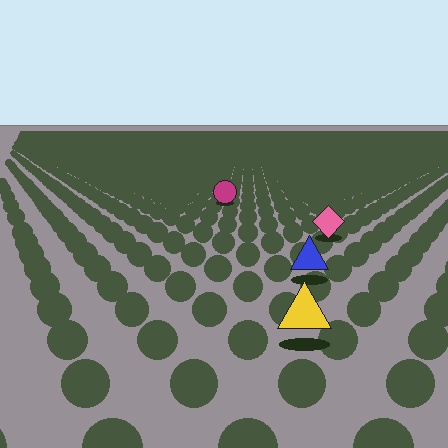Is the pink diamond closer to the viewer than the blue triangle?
No. The blue triangle is closer — you can tell from the texture gradient: the ground texture is coarser near it.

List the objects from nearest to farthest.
From nearest to farthest: the yellow triangle, the blue triangle, the pink diamond, the magenta circle.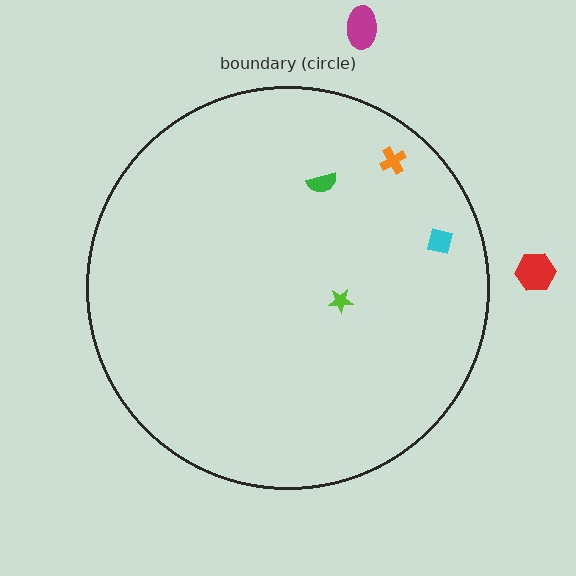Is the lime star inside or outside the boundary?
Inside.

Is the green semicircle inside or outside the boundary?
Inside.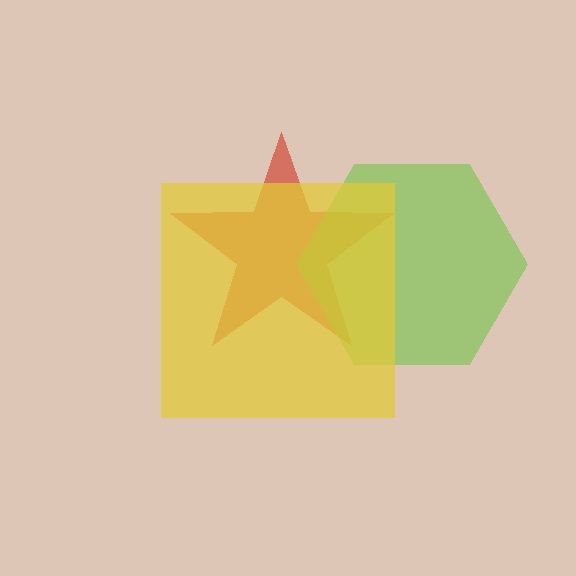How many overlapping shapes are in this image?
There are 3 overlapping shapes in the image.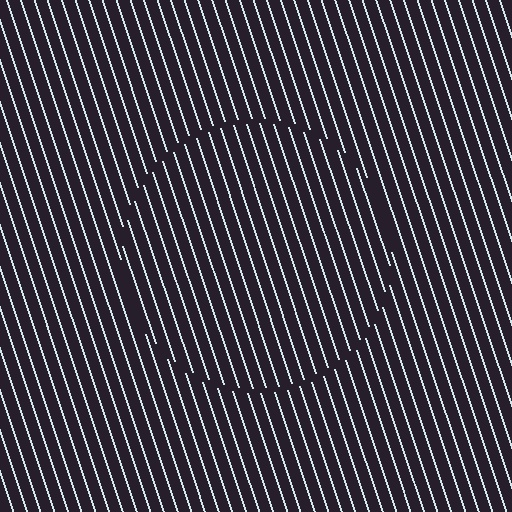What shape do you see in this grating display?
An illusory circle. The interior of the shape contains the same grating, shifted by half a period — the contour is defined by the phase discontinuity where line-ends from the inner and outer gratings abut.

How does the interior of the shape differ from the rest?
The interior of the shape contains the same grating, shifted by half a period — the contour is defined by the phase discontinuity where line-ends from the inner and outer gratings abut.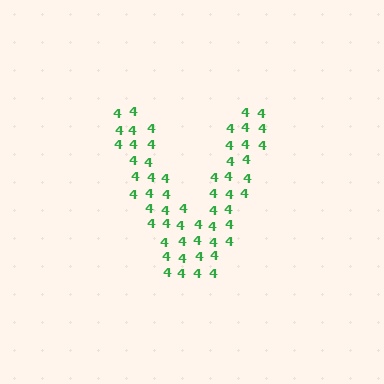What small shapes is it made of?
It is made of small digit 4's.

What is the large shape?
The large shape is the letter V.